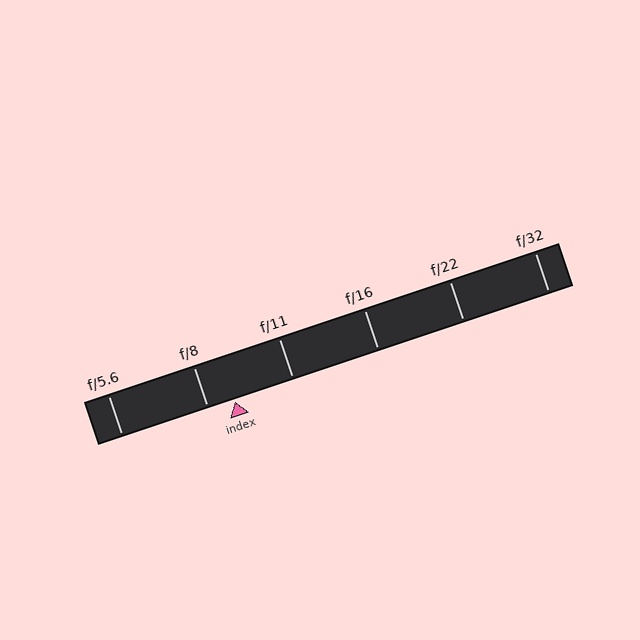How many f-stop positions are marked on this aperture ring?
There are 6 f-stop positions marked.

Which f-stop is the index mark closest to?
The index mark is closest to f/8.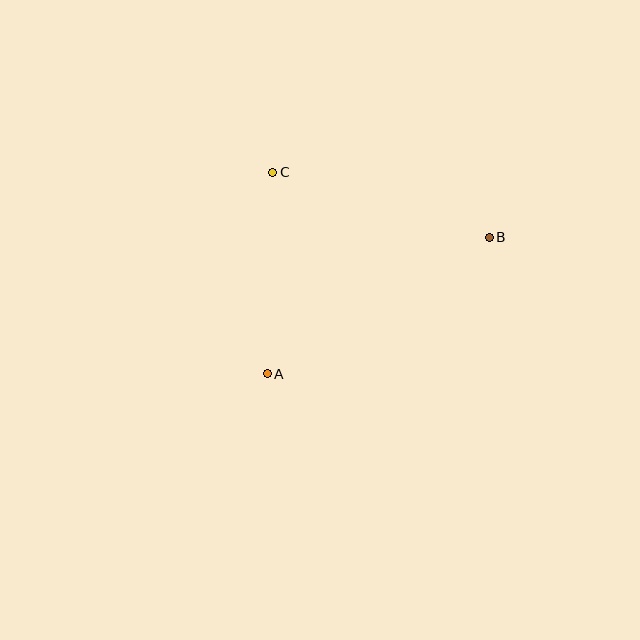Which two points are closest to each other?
Points A and C are closest to each other.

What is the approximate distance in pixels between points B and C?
The distance between B and C is approximately 226 pixels.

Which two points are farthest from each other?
Points A and B are farthest from each other.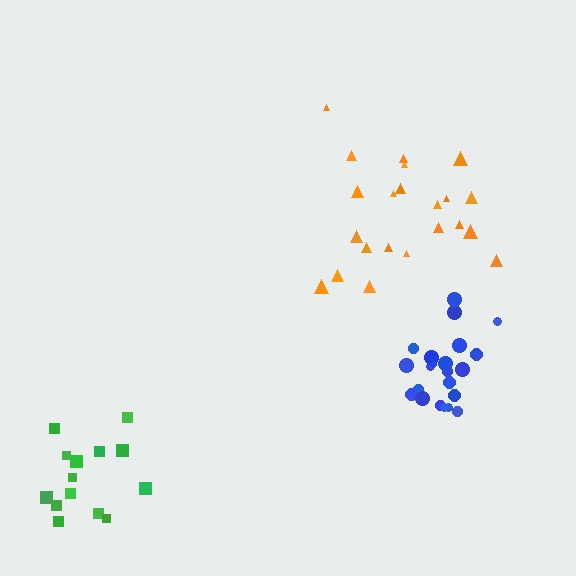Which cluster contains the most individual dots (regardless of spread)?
Orange (22).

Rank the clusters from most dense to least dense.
blue, green, orange.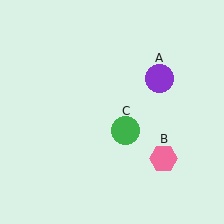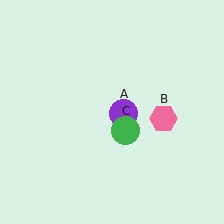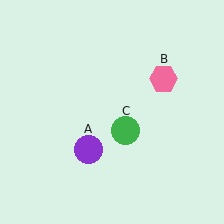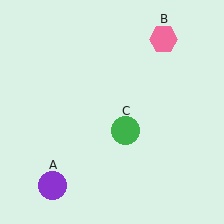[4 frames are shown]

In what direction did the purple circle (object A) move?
The purple circle (object A) moved down and to the left.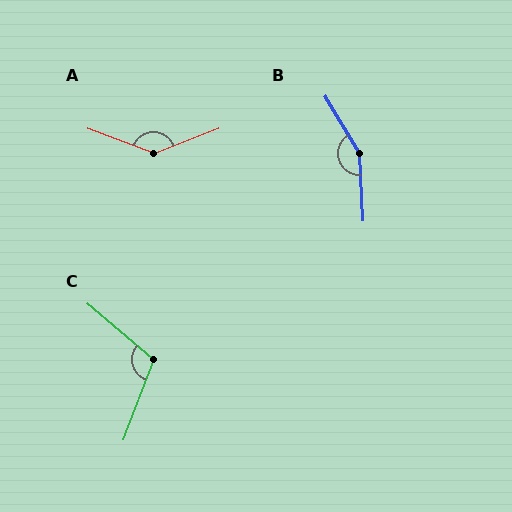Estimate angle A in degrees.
Approximately 138 degrees.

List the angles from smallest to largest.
C (109°), A (138°), B (152°).